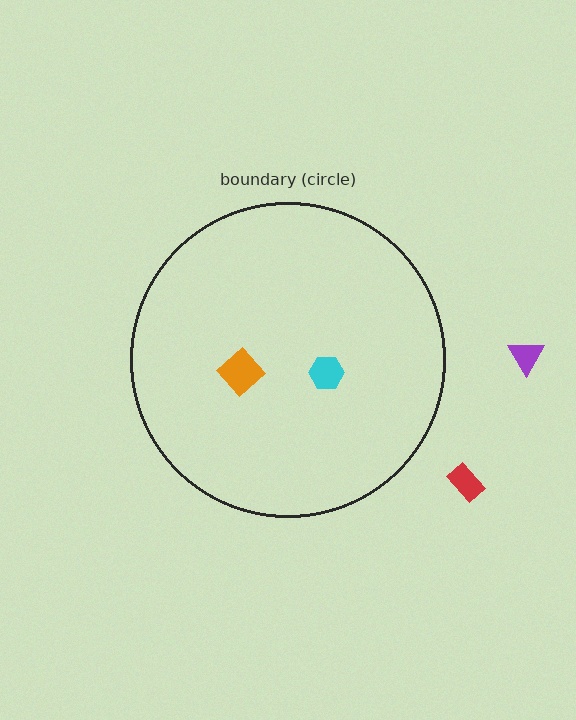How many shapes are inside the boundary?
2 inside, 2 outside.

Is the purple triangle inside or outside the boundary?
Outside.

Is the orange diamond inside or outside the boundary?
Inside.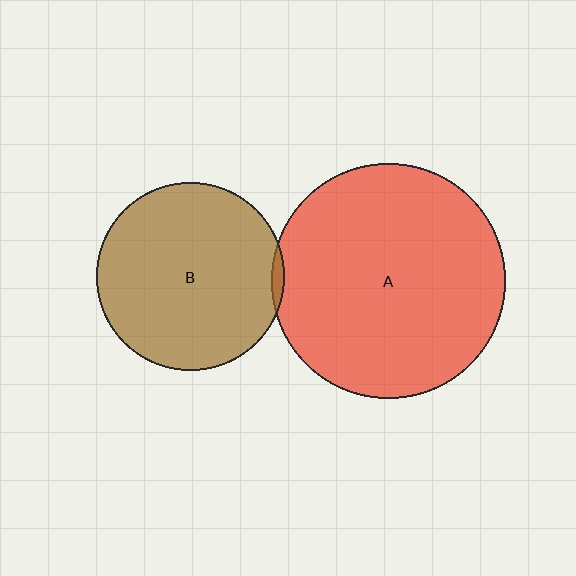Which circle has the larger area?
Circle A (red).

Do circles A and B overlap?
Yes.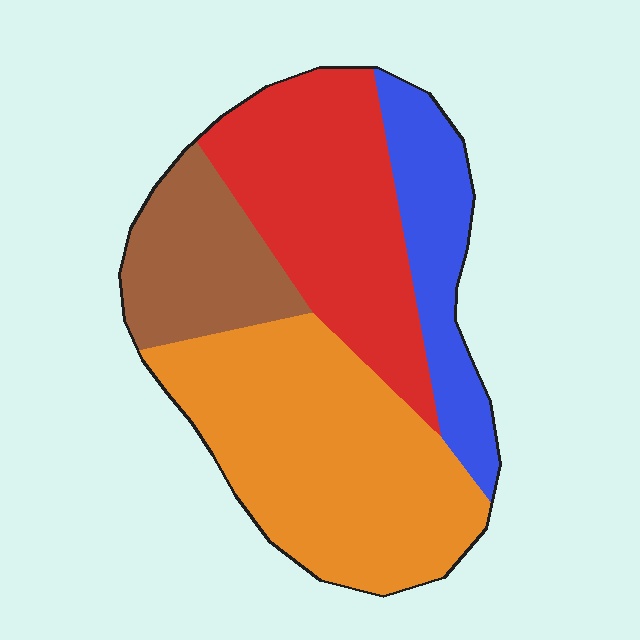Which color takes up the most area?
Orange, at roughly 40%.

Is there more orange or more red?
Orange.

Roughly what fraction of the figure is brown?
Brown takes up about one sixth (1/6) of the figure.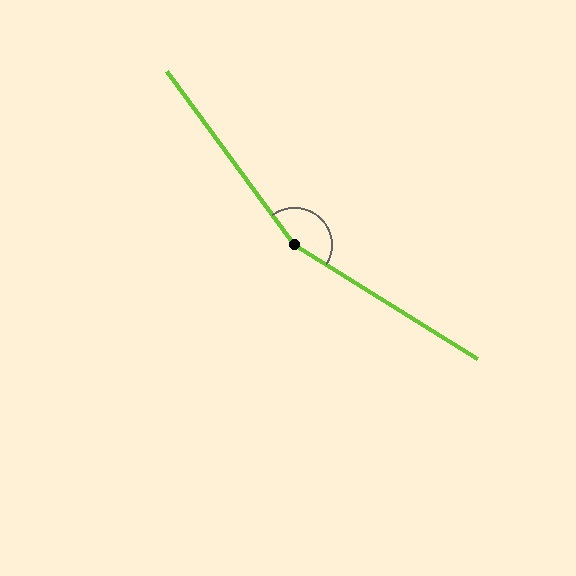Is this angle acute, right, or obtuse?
It is obtuse.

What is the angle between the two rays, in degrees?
Approximately 158 degrees.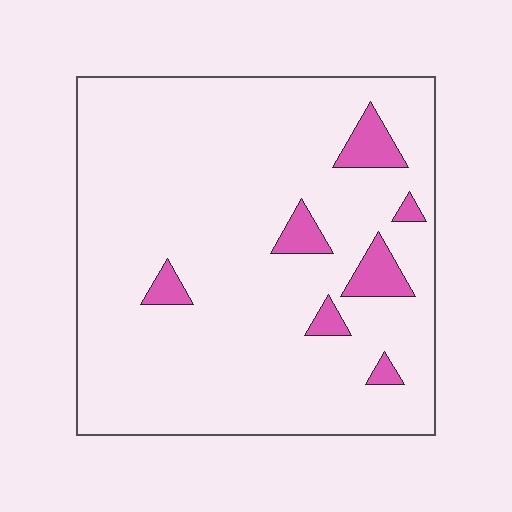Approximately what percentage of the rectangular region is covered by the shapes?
Approximately 10%.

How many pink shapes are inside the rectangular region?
7.